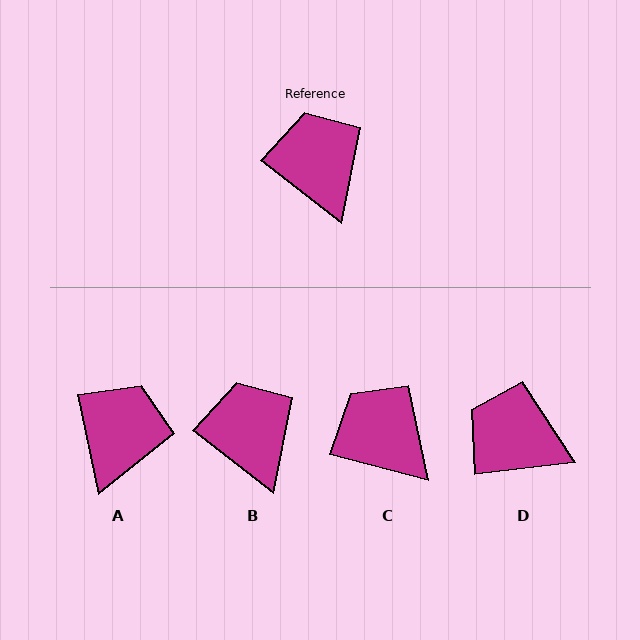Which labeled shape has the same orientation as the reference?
B.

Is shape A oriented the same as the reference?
No, it is off by about 40 degrees.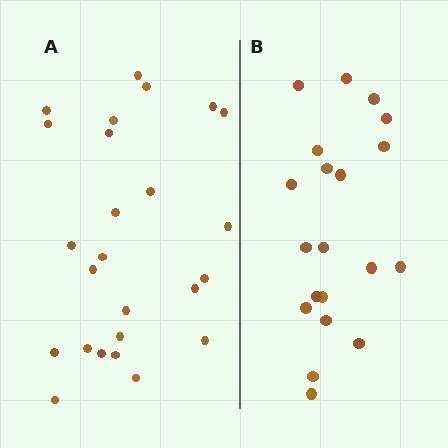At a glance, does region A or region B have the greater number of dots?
Region A (the left region) has more dots.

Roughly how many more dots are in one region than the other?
Region A has about 5 more dots than region B.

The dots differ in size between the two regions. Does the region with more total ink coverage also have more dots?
No. Region B has more total ink coverage because its dots are larger, but region A actually contains more individual dots. Total area can be misleading — the number of items is what matters here.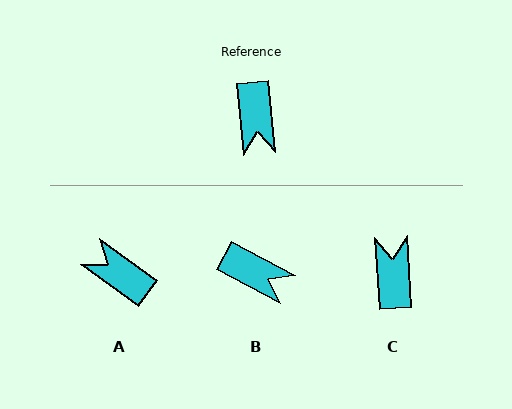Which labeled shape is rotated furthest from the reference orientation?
C, about 178 degrees away.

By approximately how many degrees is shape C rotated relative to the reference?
Approximately 178 degrees counter-clockwise.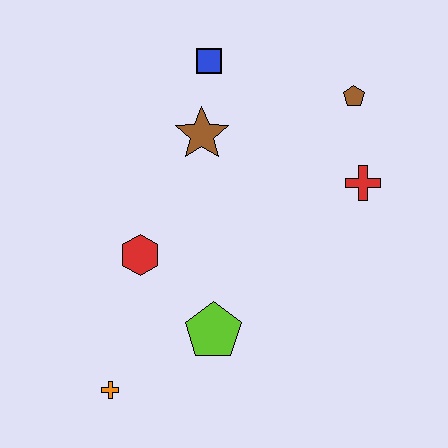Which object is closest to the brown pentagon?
The red cross is closest to the brown pentagon.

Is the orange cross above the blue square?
No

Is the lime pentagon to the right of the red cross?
No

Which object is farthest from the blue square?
The orange cross is farthest from the blue square.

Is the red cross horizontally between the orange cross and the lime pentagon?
No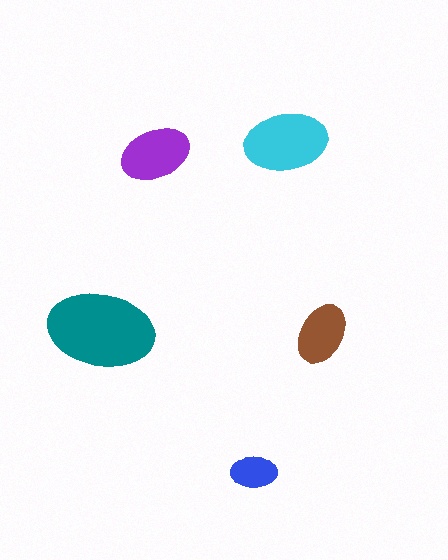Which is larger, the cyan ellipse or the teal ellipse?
The teal one.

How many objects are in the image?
There are 5 objects in the image.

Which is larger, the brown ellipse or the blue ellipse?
The brown one.